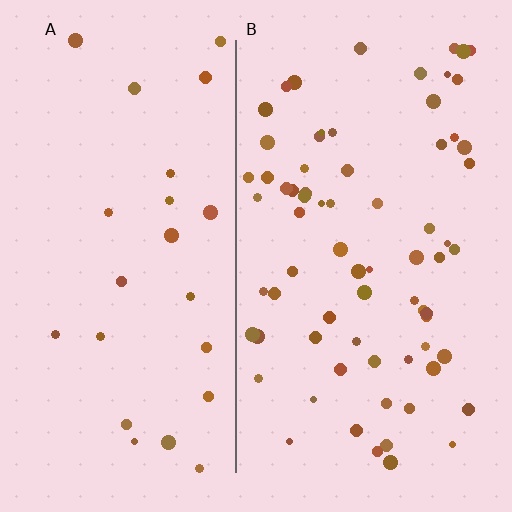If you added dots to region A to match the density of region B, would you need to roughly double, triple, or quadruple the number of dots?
Approximately triple.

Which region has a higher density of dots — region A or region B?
B (the right).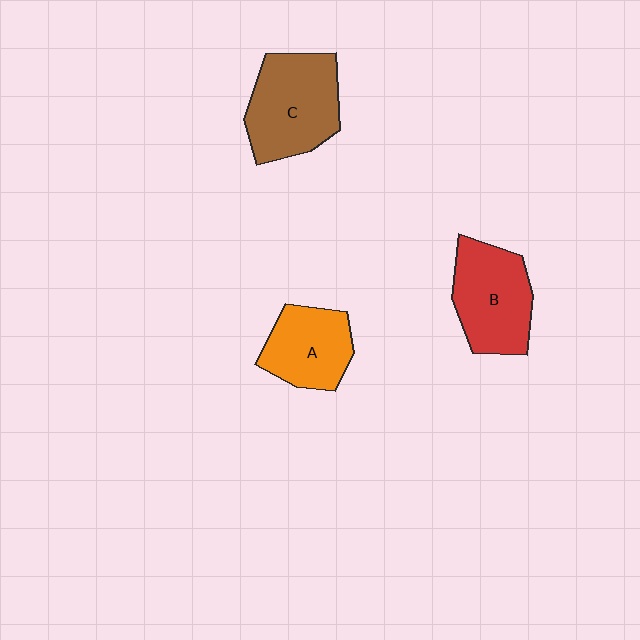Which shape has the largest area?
Shape C (brown).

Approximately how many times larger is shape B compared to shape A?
Approximately 1.2 times.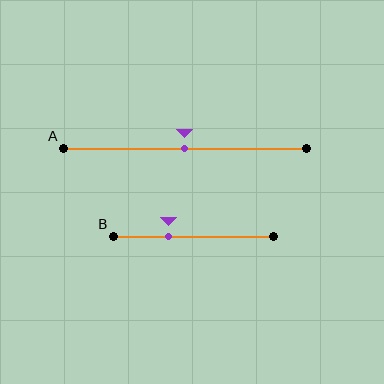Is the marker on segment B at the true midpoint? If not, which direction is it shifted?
No, the marker on segment B is shifted to the left by about 16% of the segment length.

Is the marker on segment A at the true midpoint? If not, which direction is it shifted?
Yes, the marker on segment A is at the true midpoint.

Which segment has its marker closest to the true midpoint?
Segment A has its marker closest to the true midpoint.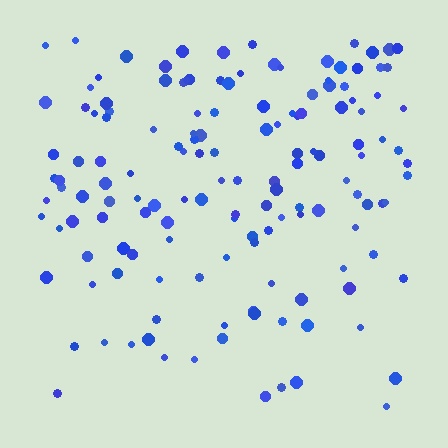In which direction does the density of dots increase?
From bottom to top, with the top side densest.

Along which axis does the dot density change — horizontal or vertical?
Vertical.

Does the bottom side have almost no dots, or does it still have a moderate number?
Still a moderate number, just noticeably fewer than the top.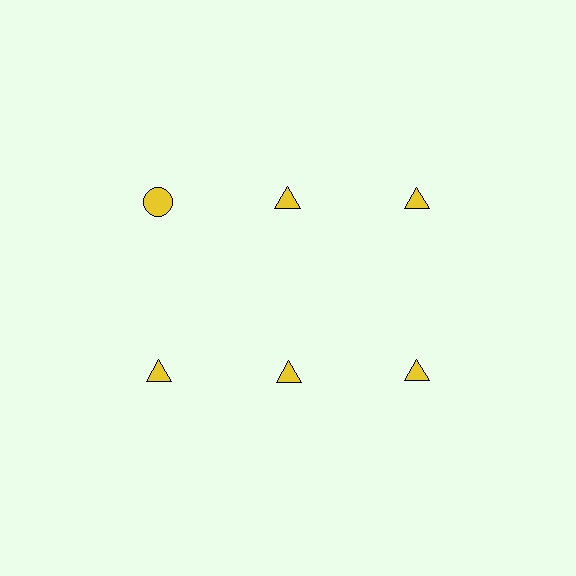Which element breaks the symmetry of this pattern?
The yellow circle in the top row, leftmost column breaks the symmetry. All other shapes are yellow triangles.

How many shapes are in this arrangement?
There are 6 shapes arranged in a grid pattern.